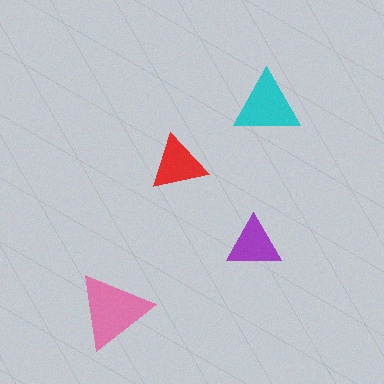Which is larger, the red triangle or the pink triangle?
The pink one.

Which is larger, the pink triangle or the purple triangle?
The pink one.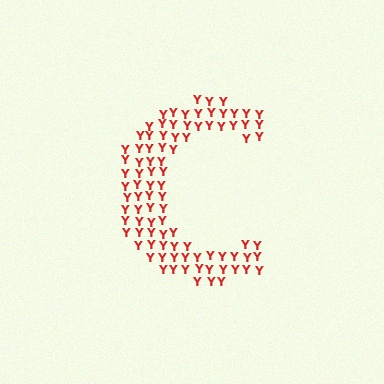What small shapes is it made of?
It is made of small letter Y's.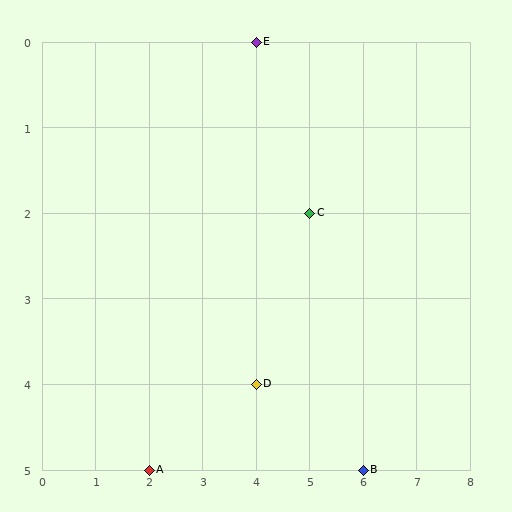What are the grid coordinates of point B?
Point B is at grid coordinates (6, 5).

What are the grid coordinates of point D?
Point D is at grid coordinates (4, 4).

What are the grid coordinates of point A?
Point A is at grid coordinates (2, 5).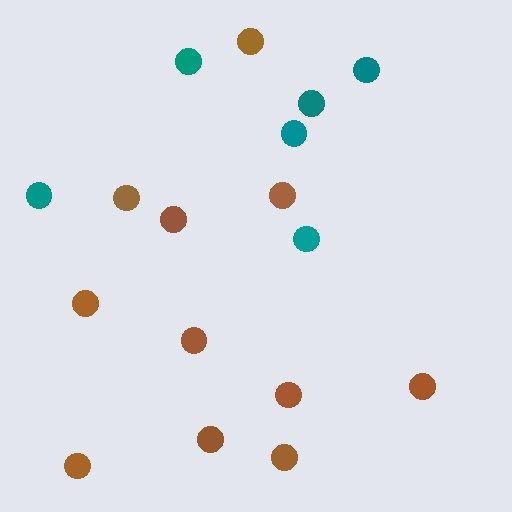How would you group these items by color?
There are 2 groups: one group of brown circles (11) and one group of teal circles (6).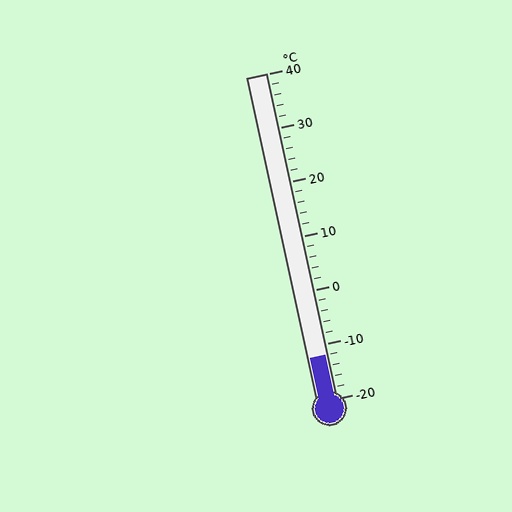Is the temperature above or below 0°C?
The temperature is below 0°C.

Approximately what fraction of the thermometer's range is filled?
The thermometer is filled to approximately 15% of its range.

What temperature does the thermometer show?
The thermometer shows approximately -12°C.